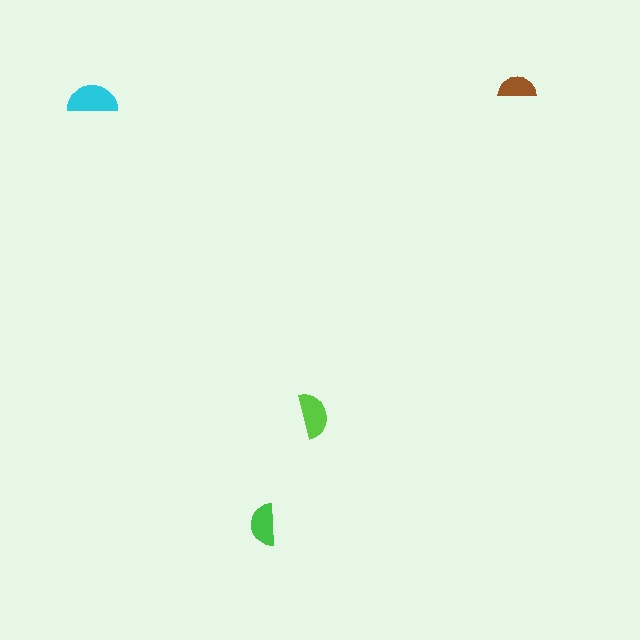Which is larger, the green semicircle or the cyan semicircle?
The cyan one.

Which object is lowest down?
The green semicircle is bottommost.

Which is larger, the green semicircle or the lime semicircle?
The lime one.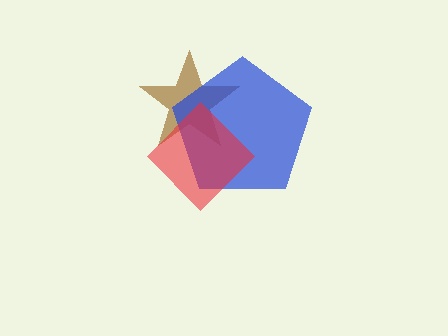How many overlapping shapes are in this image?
There are 3 overlapping shapes in the image.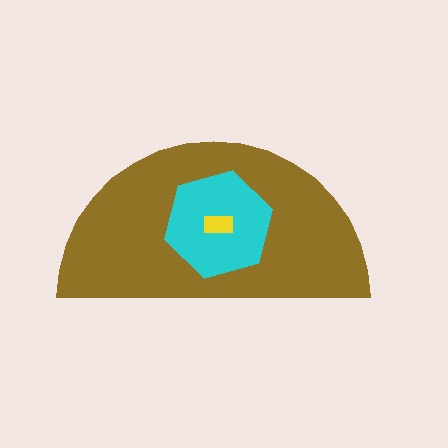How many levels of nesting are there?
3.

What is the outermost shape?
The brown semicircle.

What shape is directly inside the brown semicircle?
The cyan hexagon.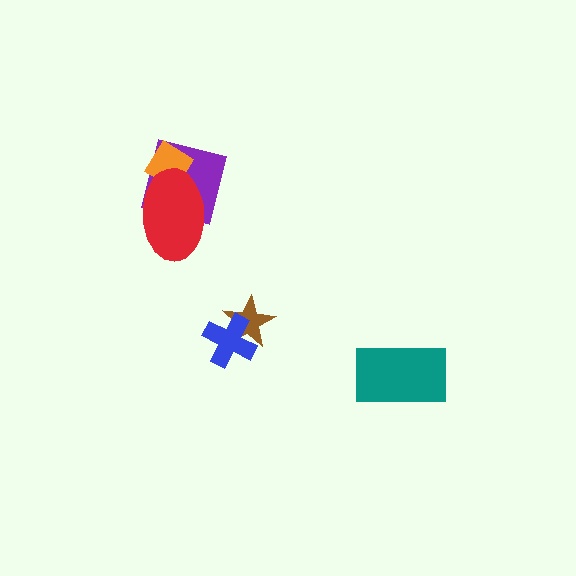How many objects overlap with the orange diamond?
2 objects overlap with the orange diamond.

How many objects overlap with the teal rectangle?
0 objects overlap with the teal rectangle.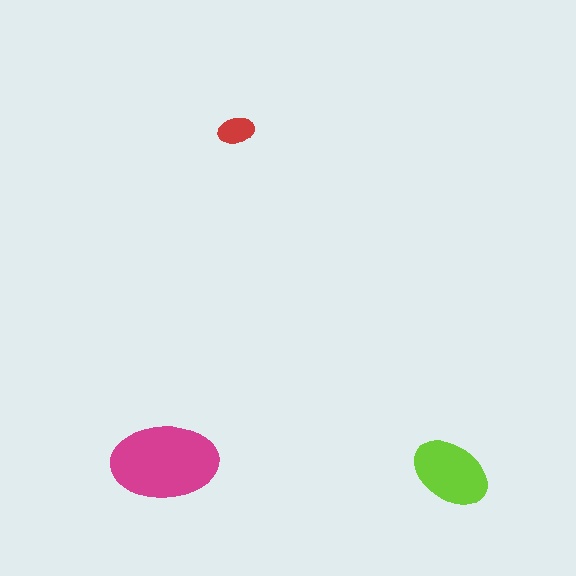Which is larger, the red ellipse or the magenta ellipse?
The magenta one.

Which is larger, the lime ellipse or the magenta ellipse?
The magenta one.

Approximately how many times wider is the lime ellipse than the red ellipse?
About 2 times wider.